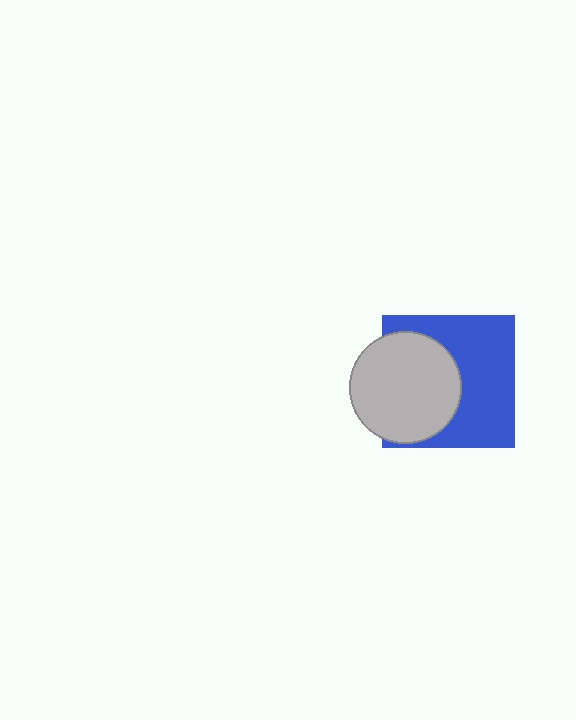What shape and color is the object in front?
The object in front is a light gray circle.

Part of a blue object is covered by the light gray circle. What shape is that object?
It is a square.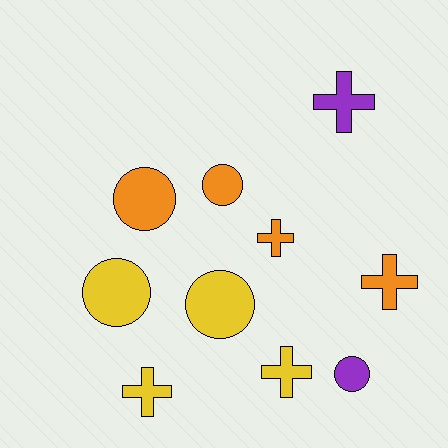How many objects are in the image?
There are 10 objects.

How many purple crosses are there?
There is 1 purple cross.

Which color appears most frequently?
Orange, with 4 objects.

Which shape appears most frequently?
Cross, with 5 objects.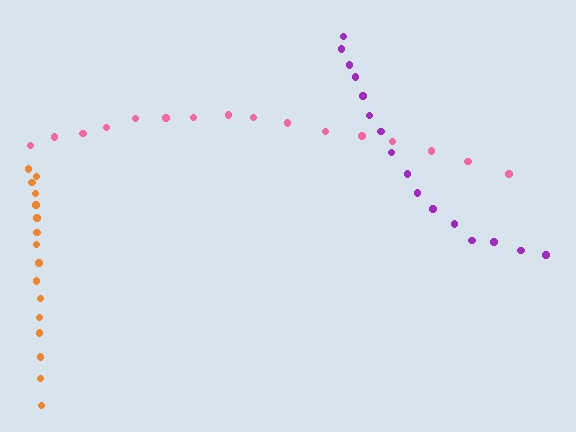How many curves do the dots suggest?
There are 3 distinct paths.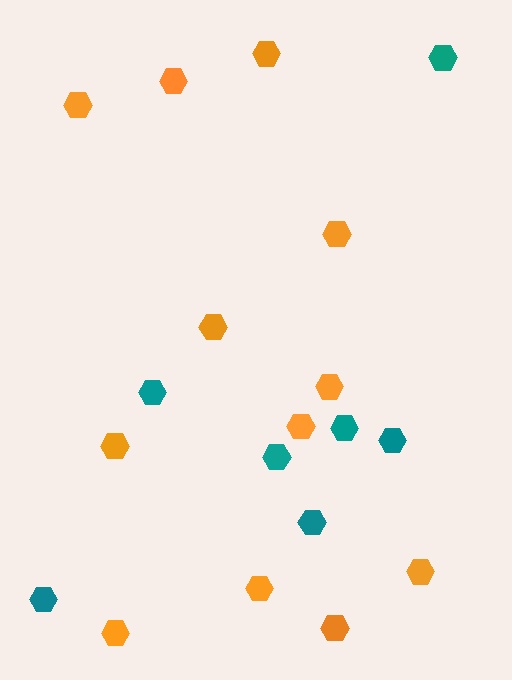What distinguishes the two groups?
There are 2 groups: one group of teal hexagons (7) and one group of orange hexagons (12).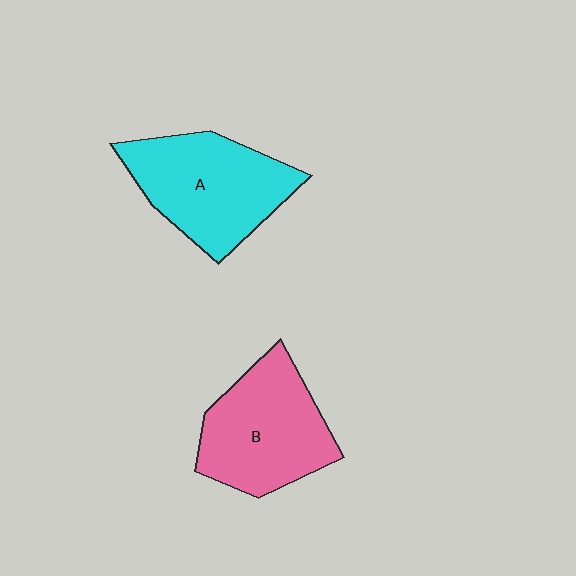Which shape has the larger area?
Shape A (cyan).